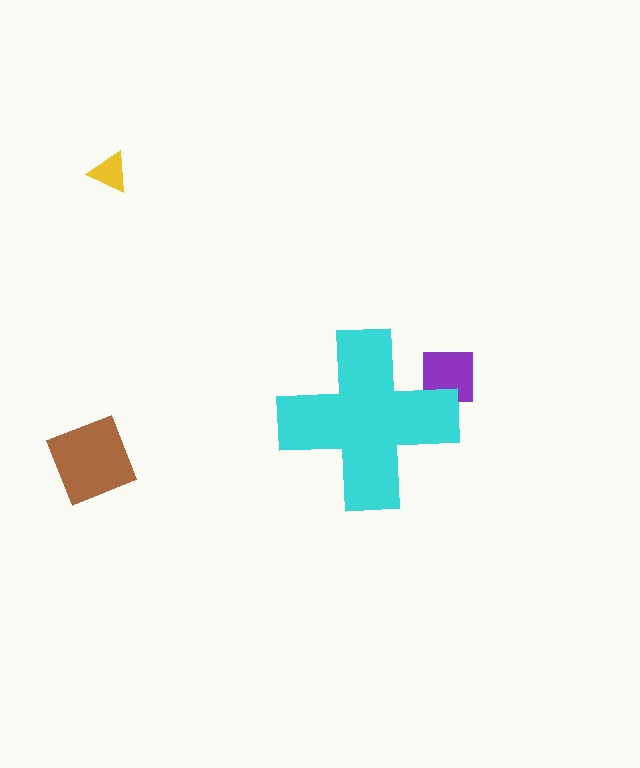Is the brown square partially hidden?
No, the brown square is fully visible.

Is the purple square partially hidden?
Yes, the purple square is partially hidden behind the cyan cross.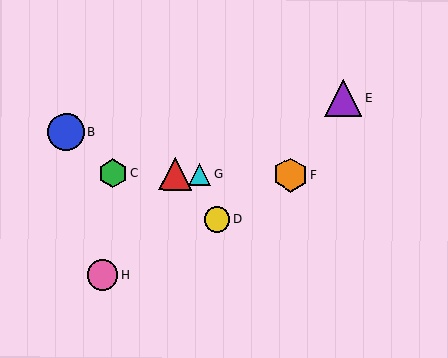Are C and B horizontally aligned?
No, C is at y≈173 and B is at y≈132.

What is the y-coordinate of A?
Object A is at y≈174.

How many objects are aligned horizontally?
4 objects (A, C, F, G) are aligned horizontally.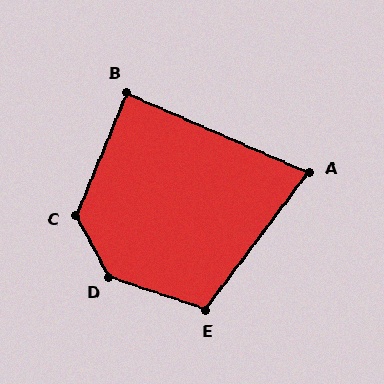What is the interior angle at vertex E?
Approximately 108 degrees (obtuse).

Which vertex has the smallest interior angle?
A, at approximately 77 degrees.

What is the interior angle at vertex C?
Approximately 129 degrees (obtuse).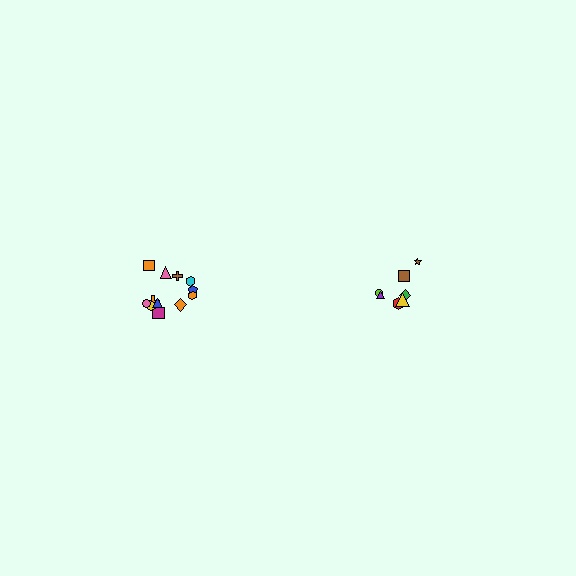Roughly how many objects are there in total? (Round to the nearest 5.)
Roughly 20 objects in total.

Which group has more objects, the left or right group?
The left group.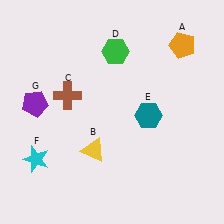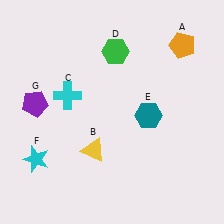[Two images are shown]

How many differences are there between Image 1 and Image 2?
There is 1 difference between the two images.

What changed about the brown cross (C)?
In Image 1, C is brown. In Image 2, it changed to cyan.